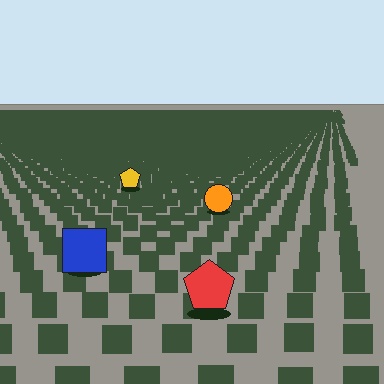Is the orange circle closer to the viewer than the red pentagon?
No. The red pentagon is closer — you can tell from the texture gradient: the ground texture is coarser near it.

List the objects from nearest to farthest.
From nearest to farthest: the red pentagon, the blue square, the orange circle, the yellow pentagon.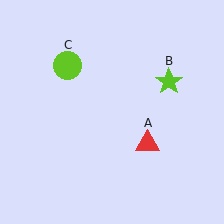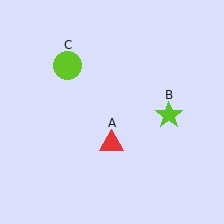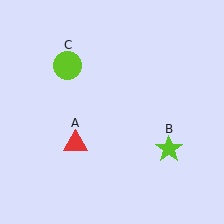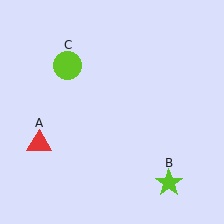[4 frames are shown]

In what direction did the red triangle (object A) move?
The red triangle (object A) moved left.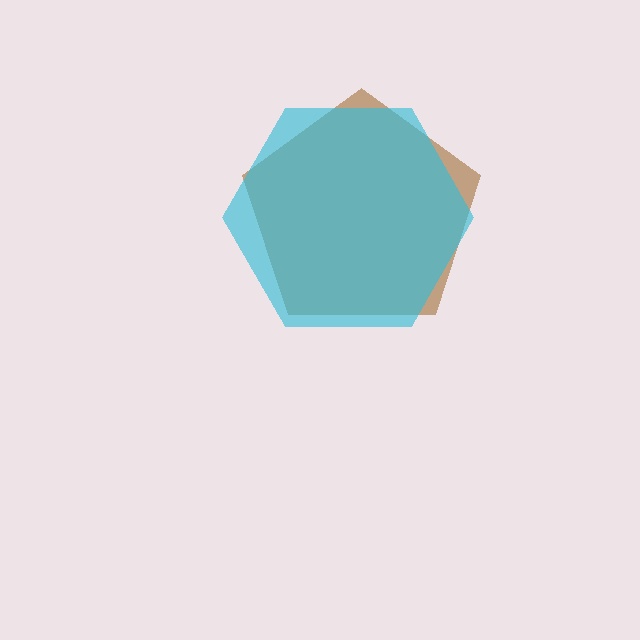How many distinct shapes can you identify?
There are 2 distinct shapes: a brown pentagon, a cyan hexagon.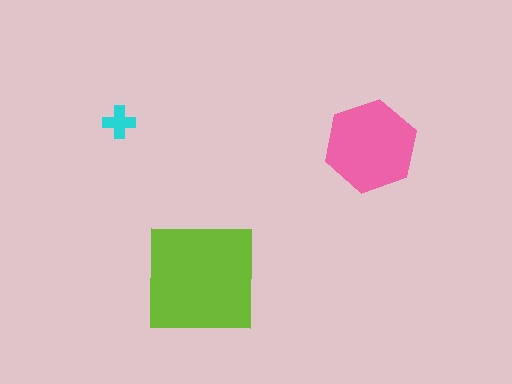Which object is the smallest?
The cyan cross.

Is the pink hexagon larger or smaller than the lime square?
Smaller.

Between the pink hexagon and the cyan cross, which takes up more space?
The pink hexagon.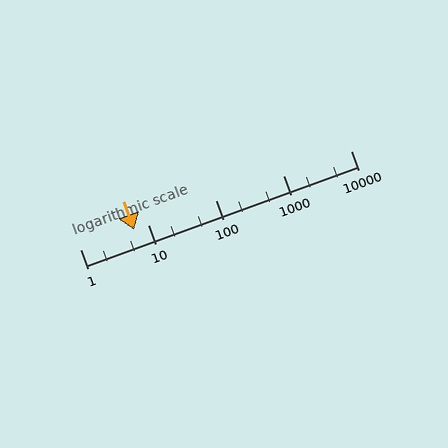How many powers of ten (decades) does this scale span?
The scale spans 4 decades, from 1 to 10000.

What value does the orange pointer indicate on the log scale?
The pointer indicates approximately 6.3.